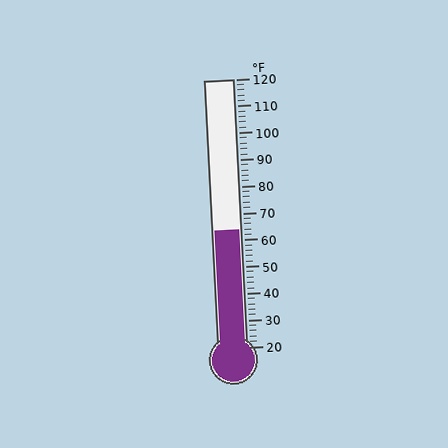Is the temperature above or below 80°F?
The temperature is below 80°F.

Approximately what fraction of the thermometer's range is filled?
The thermometer is filled to approximately 45% of its range.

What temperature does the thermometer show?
The thermometer shows approximately 64°F.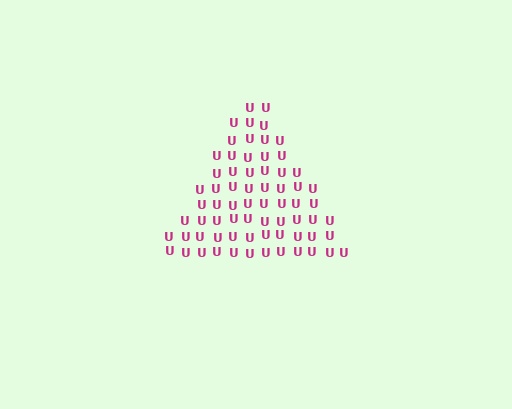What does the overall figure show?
The overall figure shows a triangle.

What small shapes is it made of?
It is made of small letter U's.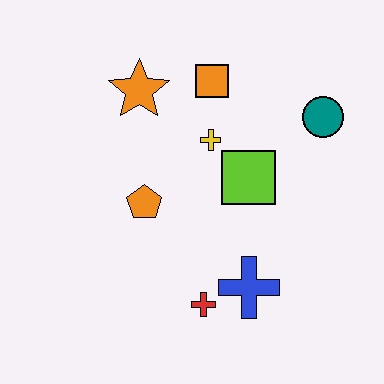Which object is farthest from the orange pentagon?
The teal circle is farthest from the orange pentagon.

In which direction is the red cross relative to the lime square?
The red cross is below the lime square.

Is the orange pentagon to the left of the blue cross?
Yes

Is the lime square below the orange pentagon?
No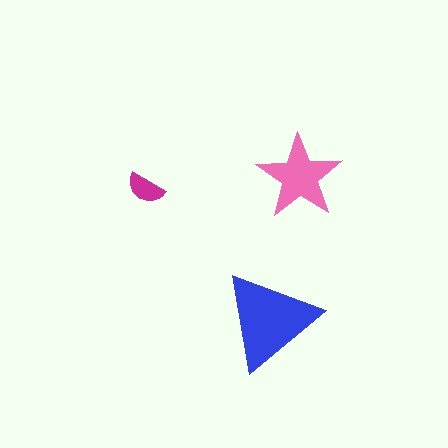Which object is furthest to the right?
The pink star is rightmost.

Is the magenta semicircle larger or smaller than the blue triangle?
Smaller.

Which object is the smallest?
The magenta semicircle.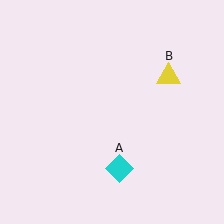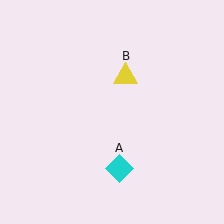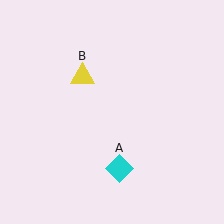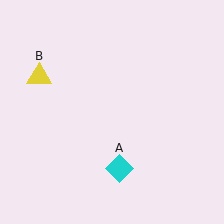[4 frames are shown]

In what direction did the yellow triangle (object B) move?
The yellow triangle (object B) moved left.